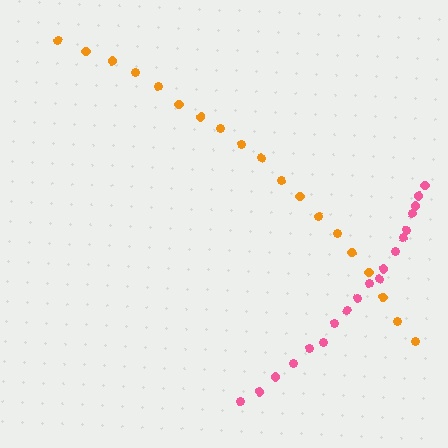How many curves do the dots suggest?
There are 2 distinct paths.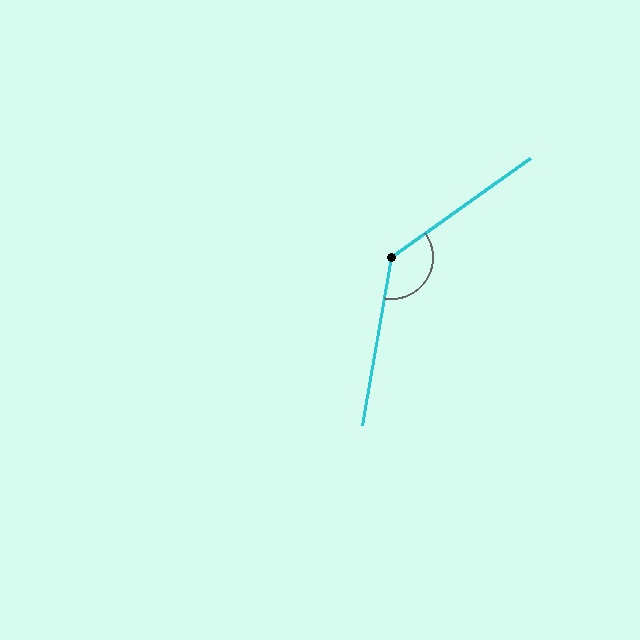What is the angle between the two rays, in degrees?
Approximately 136 degrees.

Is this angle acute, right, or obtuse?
It is obtuse.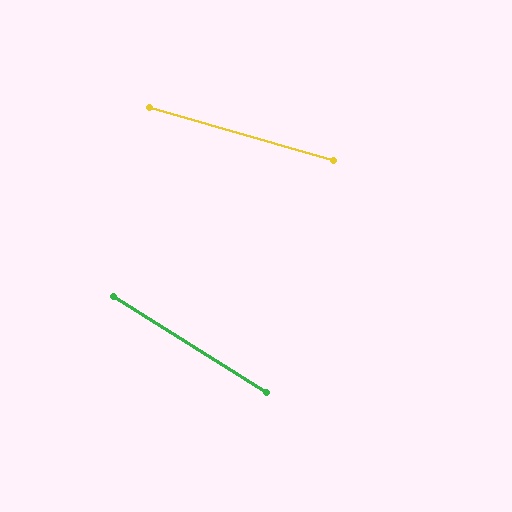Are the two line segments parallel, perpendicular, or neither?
Neither parallel nor perpendicular — they differ by about 16°.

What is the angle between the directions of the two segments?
Approximately 16 degrees.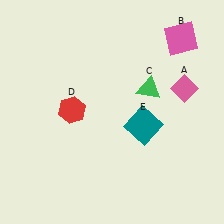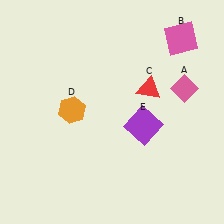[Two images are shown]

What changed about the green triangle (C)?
In Image 1, C is green. In Image 2, it changed to red.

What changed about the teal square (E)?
In Image 1, E is teal. In Image 2, it changed to purple.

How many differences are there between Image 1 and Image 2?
There are 3 differences between the two images.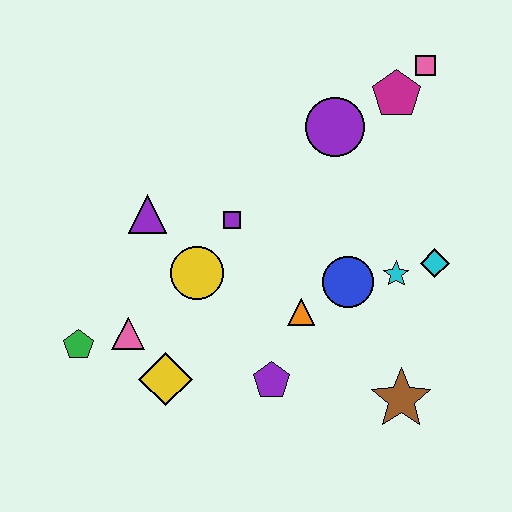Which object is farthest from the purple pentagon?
The pink square is farthest from the purple pentagon.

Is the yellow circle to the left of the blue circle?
Yes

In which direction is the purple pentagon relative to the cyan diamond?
The purple pentagon is to the left of the cyan diamond.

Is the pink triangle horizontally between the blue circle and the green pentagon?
Yes